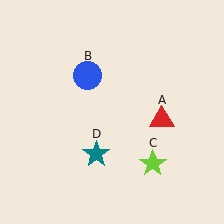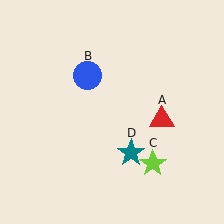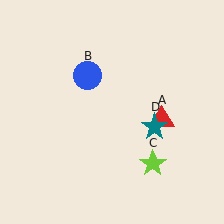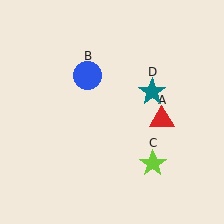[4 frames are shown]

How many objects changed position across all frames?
1 object changed position: teal star (object D).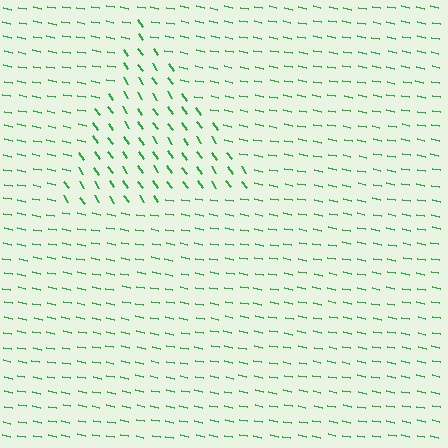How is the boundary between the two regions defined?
The boundary is defined purely by a change in line orientation (approximately 45 degrees difference). All lines are the same color and thickness.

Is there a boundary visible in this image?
Yes, there is a texture boundary formed by a change in line orientation.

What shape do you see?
I see a triangle.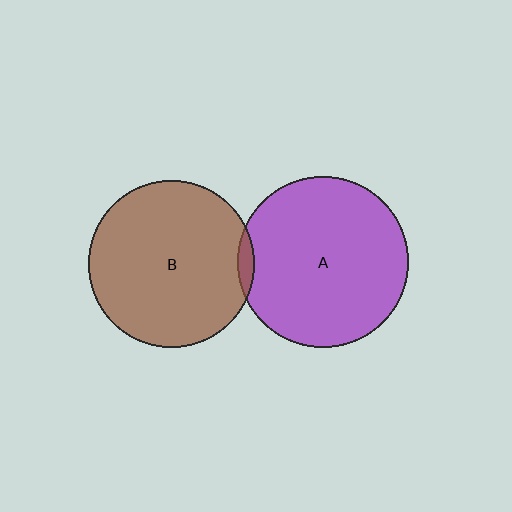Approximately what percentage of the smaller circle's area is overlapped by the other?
Approximately 5%.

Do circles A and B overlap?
Yes.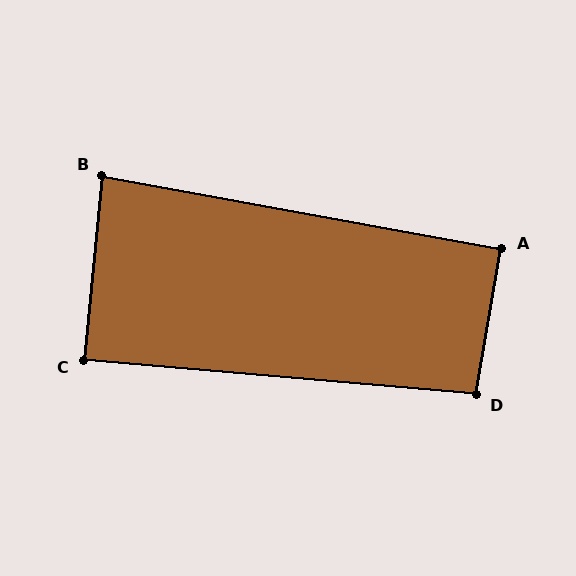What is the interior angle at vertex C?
Approximately 89 degrees (approximately right).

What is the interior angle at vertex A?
Approximately 91 degrees (approximately right).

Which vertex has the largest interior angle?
D, at approximately 95 degrees.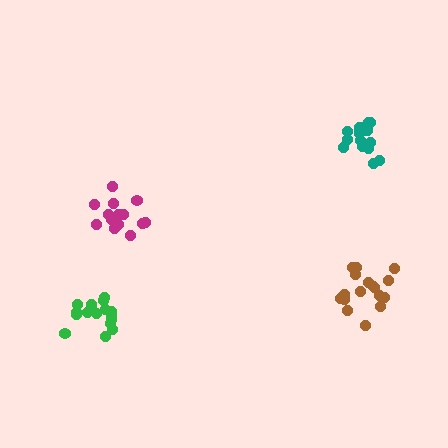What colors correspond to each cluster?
The clusters are colored: magenta, brown, green, teal.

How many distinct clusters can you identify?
There are 4 distinct clusters.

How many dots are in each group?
Group 1: 16 dots, Group 2: 17 dots, Group 3: 17 dots, Group 4: 18 dots (68 total).